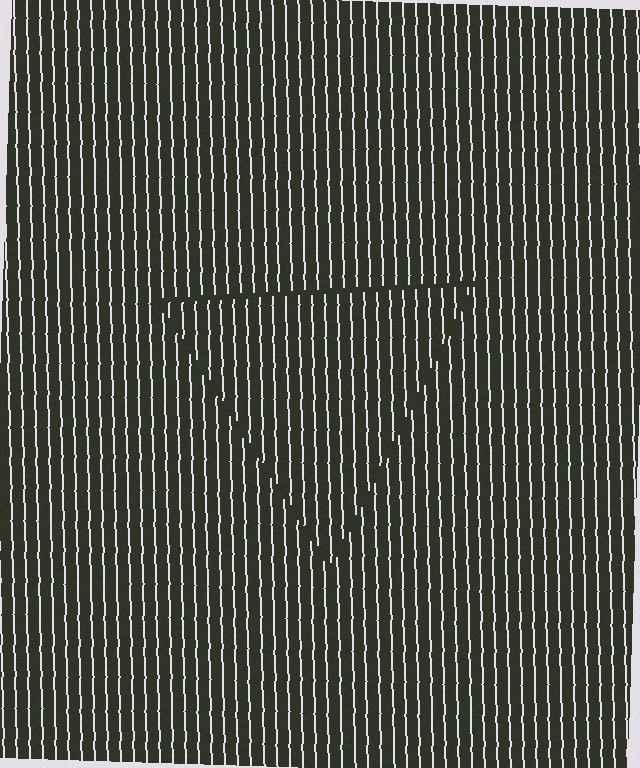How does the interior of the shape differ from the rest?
The interior of the shape contains the same grating, shifted by half a period — the contour is defined by the phase discontinuity where line-ends from the inner and outer gratings abut.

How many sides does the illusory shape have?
3 sides — the line-ends trace a triangle.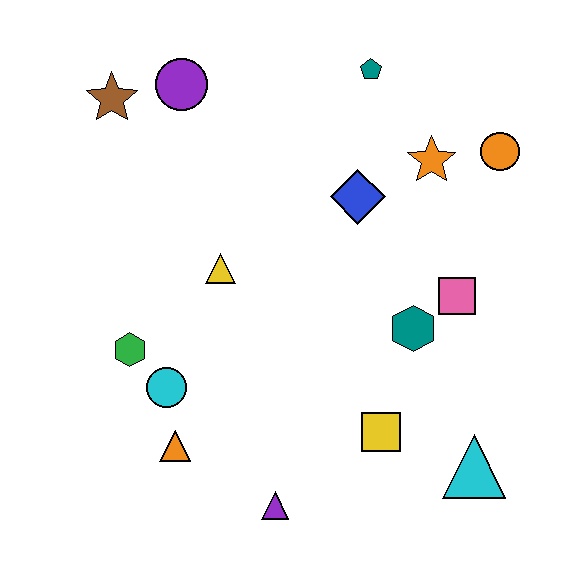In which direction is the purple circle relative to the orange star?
The purple circle is to the left of the orange star.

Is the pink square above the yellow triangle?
No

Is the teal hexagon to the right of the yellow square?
Yes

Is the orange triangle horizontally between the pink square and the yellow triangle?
No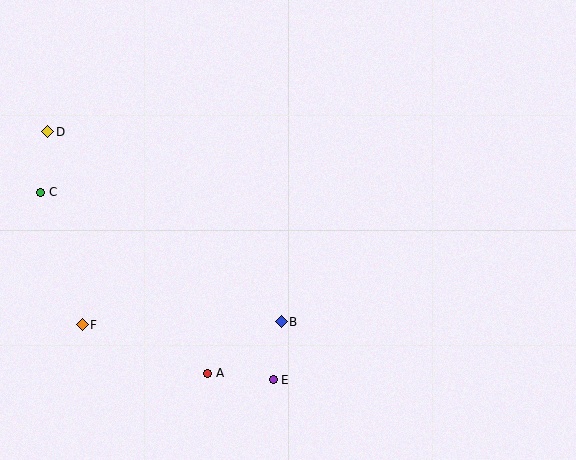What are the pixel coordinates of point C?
Point C is at (40, 192).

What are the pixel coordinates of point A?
Point A is at (208, 373).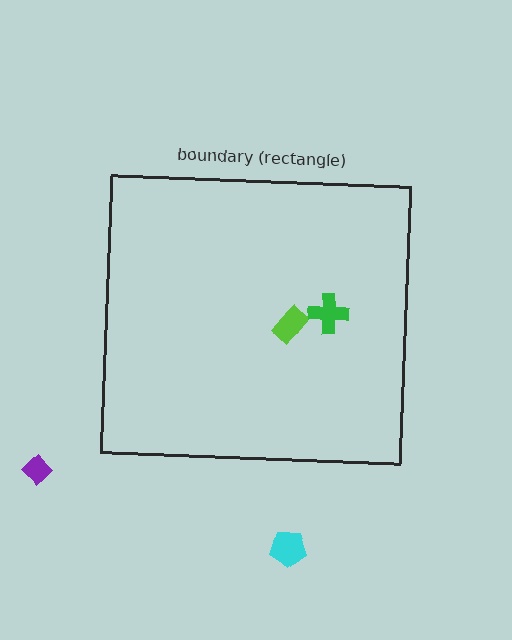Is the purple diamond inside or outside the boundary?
Outside.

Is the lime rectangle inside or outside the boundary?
Inside.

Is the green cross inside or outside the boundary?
Inside.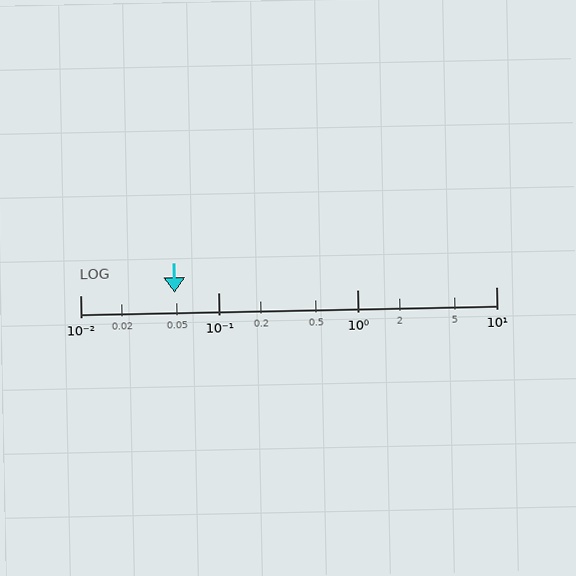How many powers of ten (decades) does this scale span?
The scale spans 3 decades, from 0.01 to 10.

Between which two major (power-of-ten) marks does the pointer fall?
The pointer is between 0.01 and 0.1.